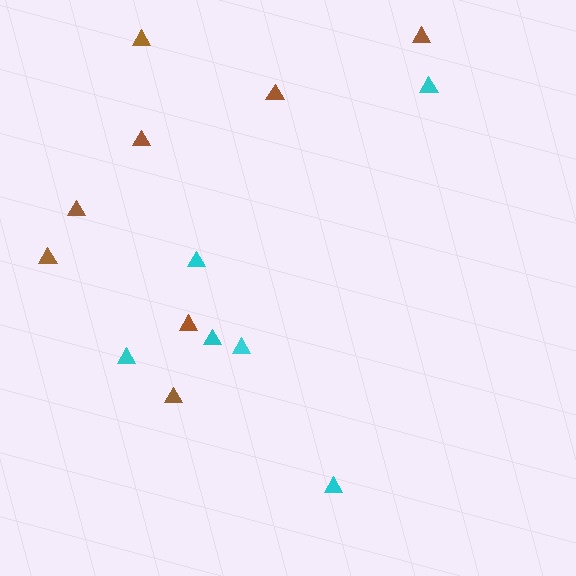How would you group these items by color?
There are 2 groups: one group of cyan triangles (6) and one group of brown triangles (8).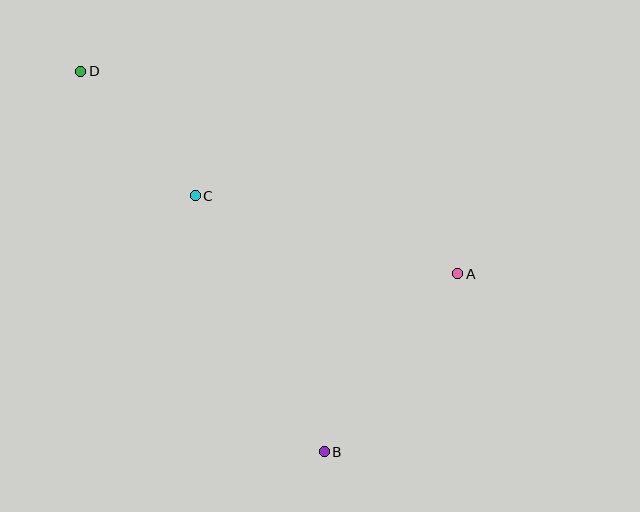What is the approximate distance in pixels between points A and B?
The distance between A and B is approximately 222 pixels.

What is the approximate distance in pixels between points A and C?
The distance between A and C is approximately 274 pixels.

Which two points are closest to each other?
Points C and D are closest to each other.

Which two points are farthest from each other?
Points B and D are farthest from each other.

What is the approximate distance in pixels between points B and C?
The distance between B and C is approximately 286 pixels.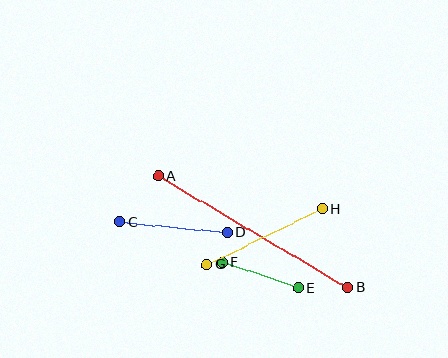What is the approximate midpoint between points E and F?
The midpoint is at approximately (260, 275) pixels.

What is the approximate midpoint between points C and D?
The midpoint is at approximately (174, 227) pixels.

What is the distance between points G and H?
The distance is approximately 129 pixels.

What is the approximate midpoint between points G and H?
The midpoint is at approximately (264, 236) pixels.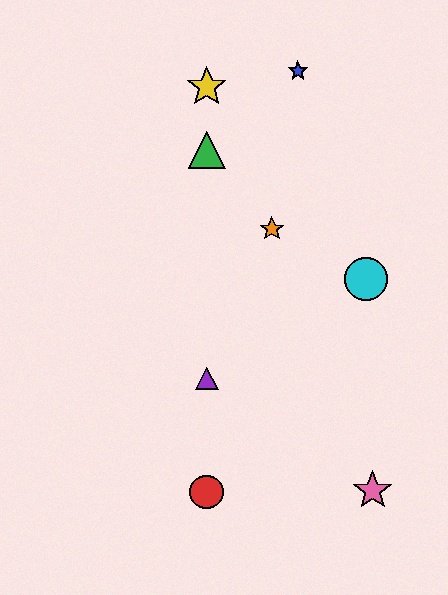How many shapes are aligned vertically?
4 shapes (the red circle, the green triangle, the yellow star, the purple triangle) are aligned vertically.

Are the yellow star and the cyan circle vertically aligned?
No, the yellow star is at x≈207 and the cyan circle is at x≈366.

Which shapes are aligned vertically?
The red circle, the green triangle, the yellow star, the purple triangle are aligned vertically.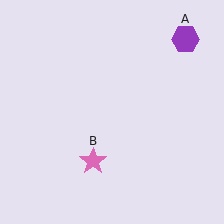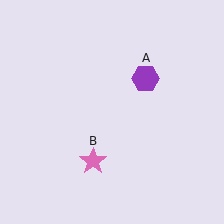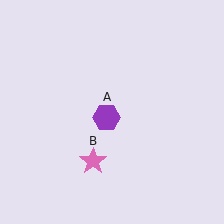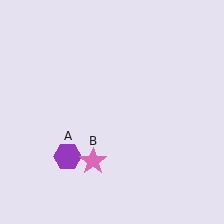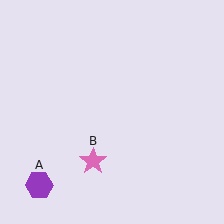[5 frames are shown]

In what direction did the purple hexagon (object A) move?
The purple hexagon (object A) moved down and to the left.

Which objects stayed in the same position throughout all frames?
Pink star (object B) remained stationary.